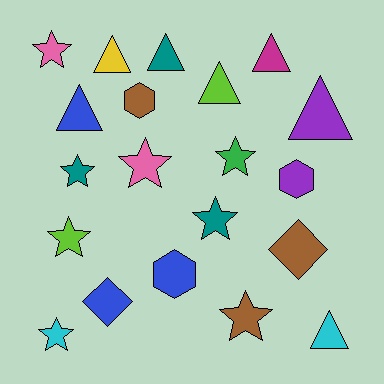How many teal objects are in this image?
There are 3 teal objects.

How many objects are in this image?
There are 20 objects.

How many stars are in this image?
There are 8 stars.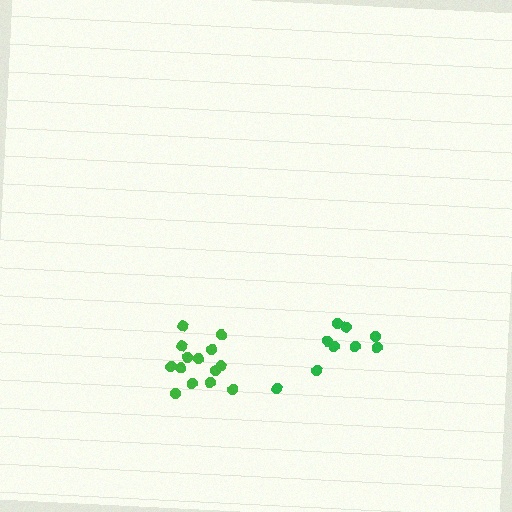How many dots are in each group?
Group 1: 9 dots, Group 2: 14 dots (23 total).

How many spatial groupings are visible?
There are 2 spatial groupings.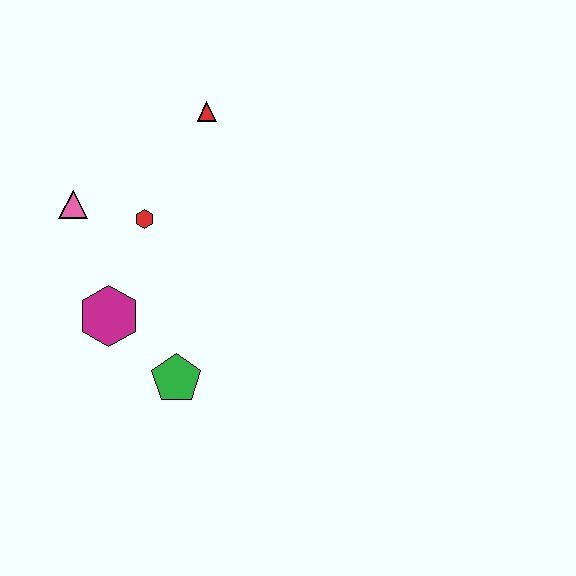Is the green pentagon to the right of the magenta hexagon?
Yes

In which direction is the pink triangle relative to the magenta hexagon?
The pink triangle is above the magenta hexagon.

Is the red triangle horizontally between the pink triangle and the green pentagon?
No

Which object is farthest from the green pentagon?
The red triangle is farthest from the green pentagon.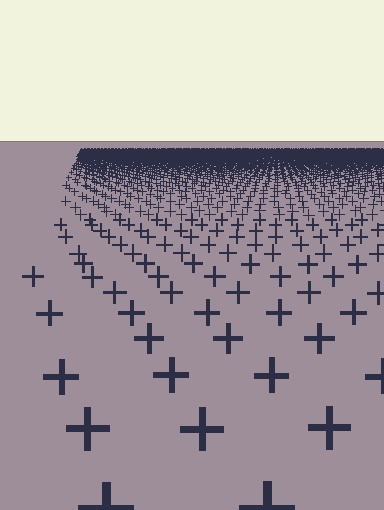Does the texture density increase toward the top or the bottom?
Density increases toward the top.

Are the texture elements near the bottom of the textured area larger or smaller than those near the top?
Larger. Near the bottom, elements are closer to the viewer and appear at a bigger on-screen size.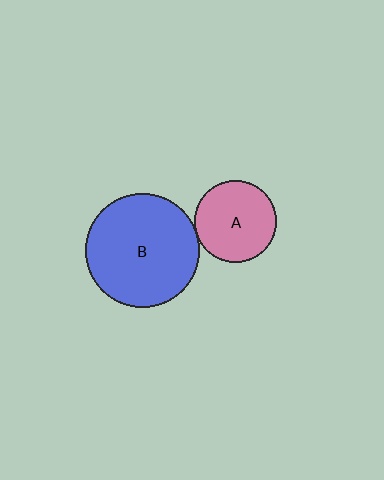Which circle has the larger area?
Circle B (blue).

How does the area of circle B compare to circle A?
Approximately 1.9 times.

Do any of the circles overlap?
No, none of the circles overlap.